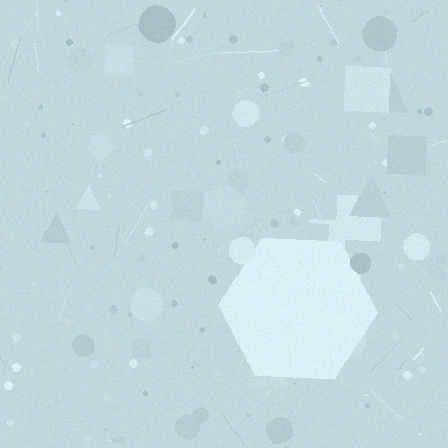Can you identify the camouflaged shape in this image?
The camouflaged shape is a hexagon.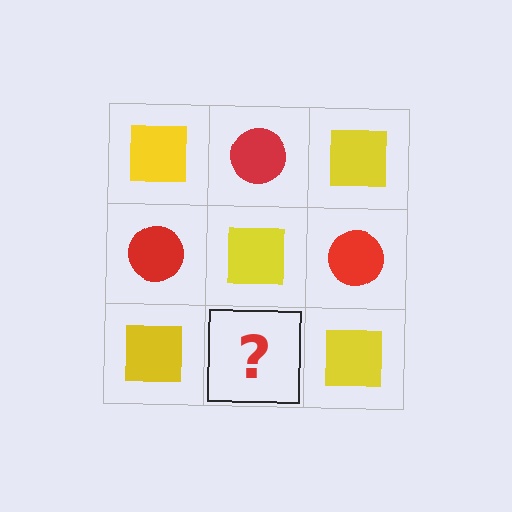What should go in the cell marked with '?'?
The missing cell should contain a red circle.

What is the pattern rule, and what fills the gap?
The rule is that it alternates yellow square and red circle in a checkerboard pattern. The gap should be filled with a red circle.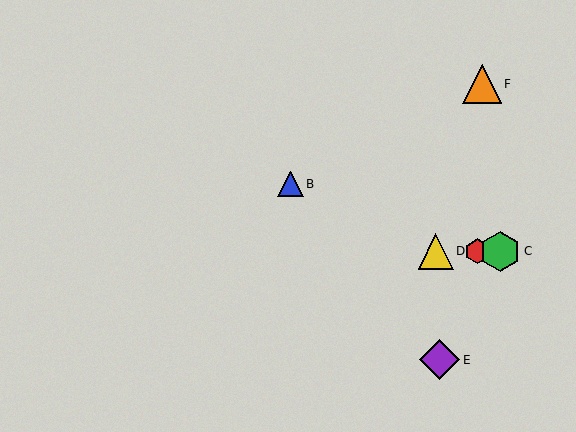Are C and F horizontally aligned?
No, C is at y≈251 and F is at y≈84.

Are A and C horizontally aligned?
Yes, both are at y≈251.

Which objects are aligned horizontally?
Objects A, C, D are aligned horizontally.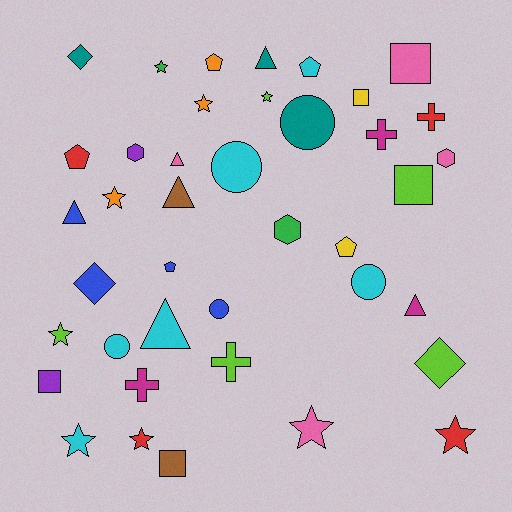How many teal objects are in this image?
There are 3 teal objects.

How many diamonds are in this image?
There are 3 diamonds.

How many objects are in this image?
There are 40 objects.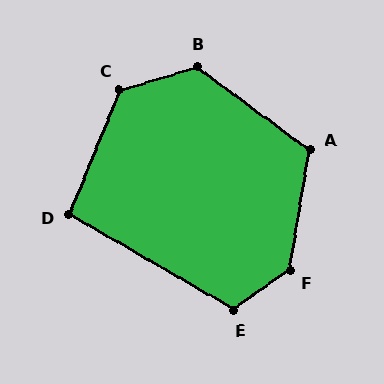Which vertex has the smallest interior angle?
D, at approximately 98 degrees.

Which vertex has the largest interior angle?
F, at approximately 135 degrees.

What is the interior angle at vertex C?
Approximately 129 degrees (obtuse).